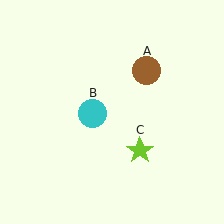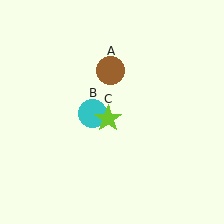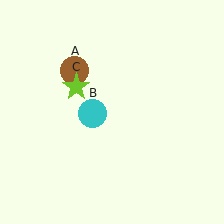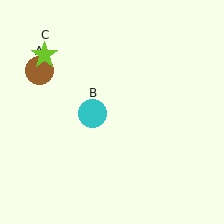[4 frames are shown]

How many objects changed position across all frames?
2 objects changed position: brown circle (object A), lime star (object C).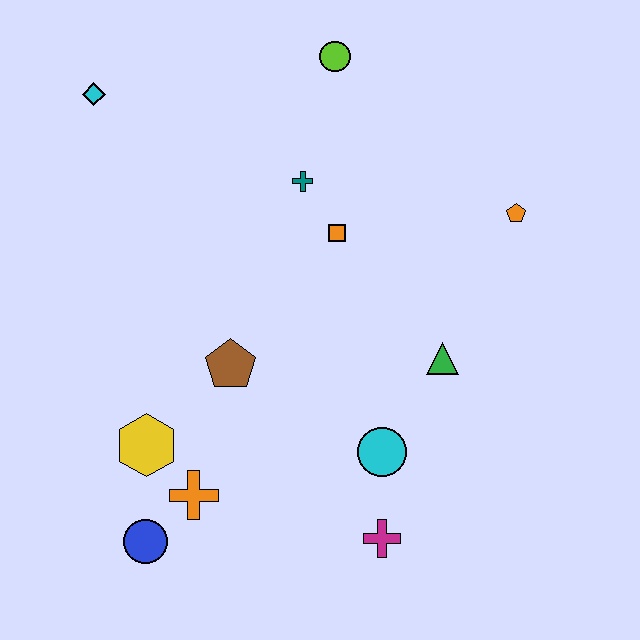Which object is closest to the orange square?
The teal cross is closest to the orange square.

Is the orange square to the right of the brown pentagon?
Yes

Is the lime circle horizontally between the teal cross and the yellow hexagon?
No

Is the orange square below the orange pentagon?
Yes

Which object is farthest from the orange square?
The blue circle is farthest from the orange square.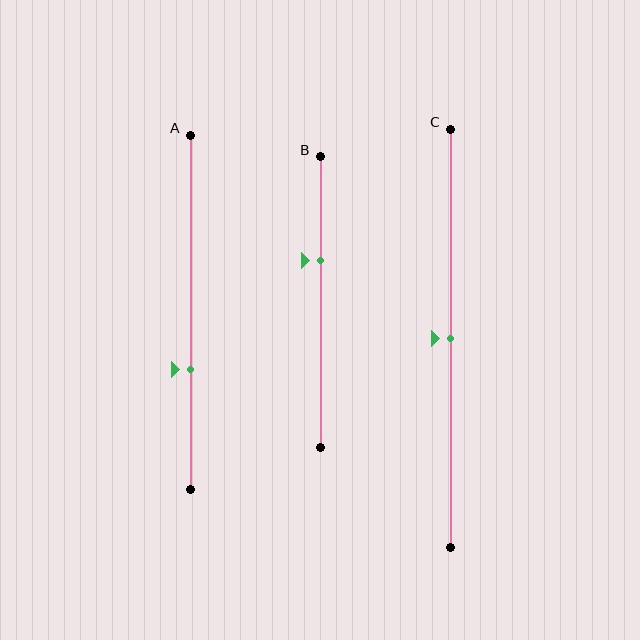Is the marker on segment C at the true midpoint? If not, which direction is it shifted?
Yes, the marker on segment C is at the true midpoint.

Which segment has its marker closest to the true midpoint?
Segment C has its marker closest to the true midpoint.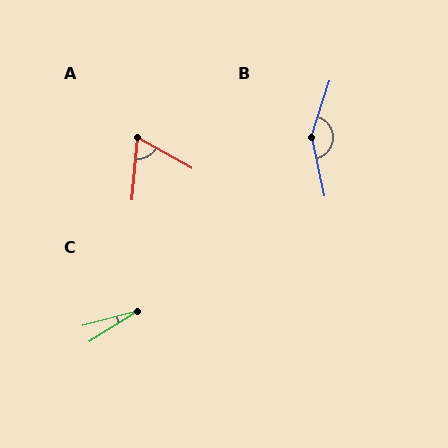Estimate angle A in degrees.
Approximately 65 degrees.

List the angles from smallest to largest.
C (17°), A (65°), B (150°).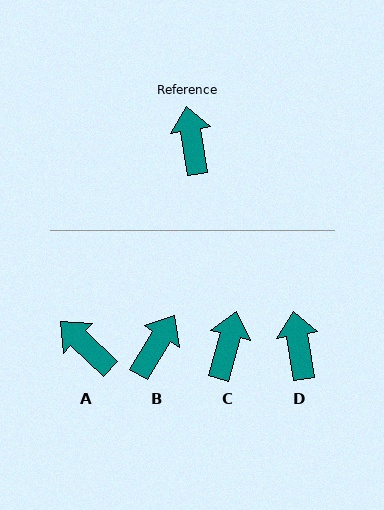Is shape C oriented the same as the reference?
No, it is off by about 24 degrees.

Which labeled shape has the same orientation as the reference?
D.